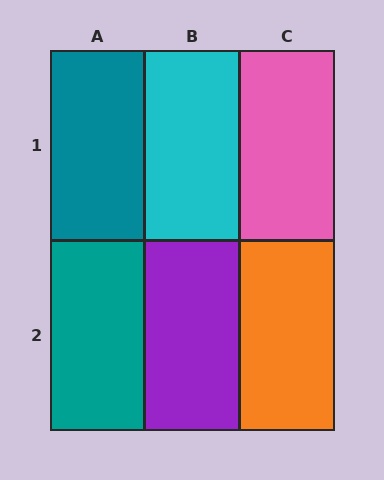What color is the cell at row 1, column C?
Pink.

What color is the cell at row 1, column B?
Cyan.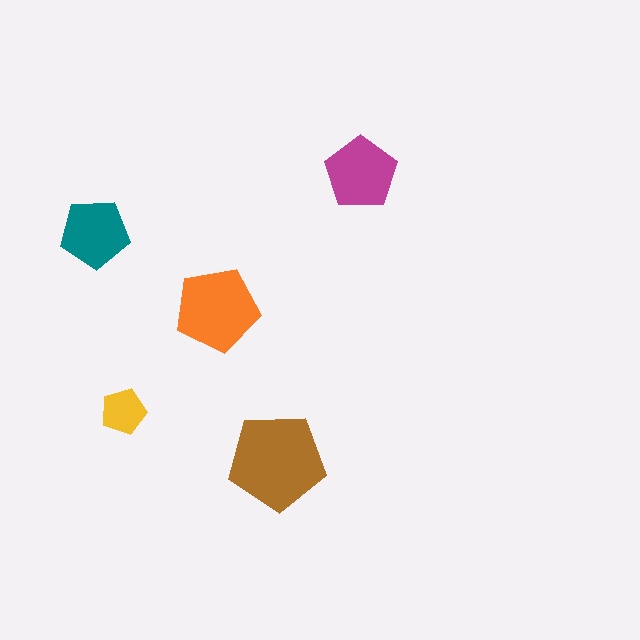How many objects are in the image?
There are 5 objects in the image.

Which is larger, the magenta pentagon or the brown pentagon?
The brown one.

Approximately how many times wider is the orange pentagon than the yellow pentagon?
About 2 times wider.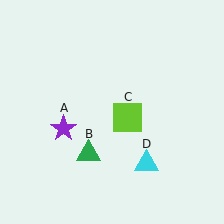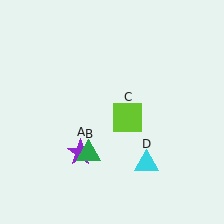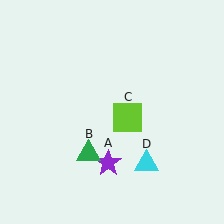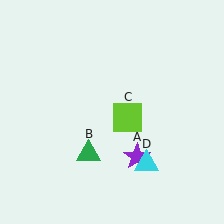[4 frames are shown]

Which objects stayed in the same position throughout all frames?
Green triangle (object B) and lime square (object C) and cyan triangle (object D) remained stationary.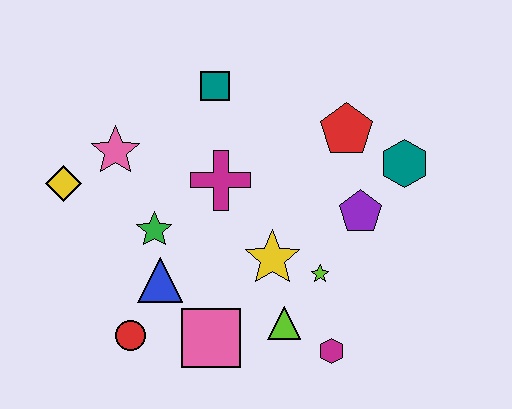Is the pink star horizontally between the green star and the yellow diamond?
Yes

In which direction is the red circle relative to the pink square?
The red circle is to the left of the pink square.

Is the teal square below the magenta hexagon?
No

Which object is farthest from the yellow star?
The yellow diamond is farthest from the yellow star.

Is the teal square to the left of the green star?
No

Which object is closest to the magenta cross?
The green star is closest to the magenta cross.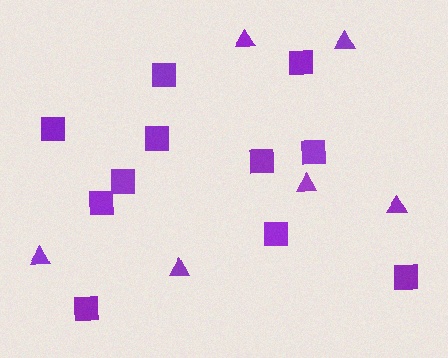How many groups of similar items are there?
There are 2 groups: one group of squares (11) and one group of triangles (6).